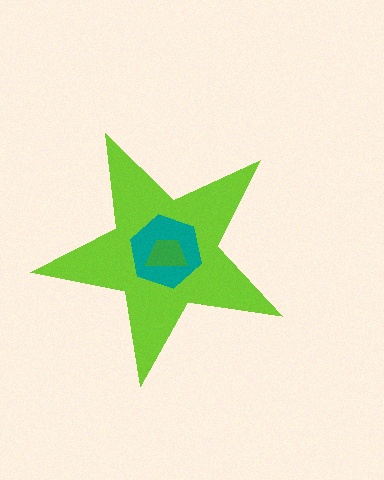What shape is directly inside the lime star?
The teal hexagon.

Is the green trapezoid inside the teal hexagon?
Yes.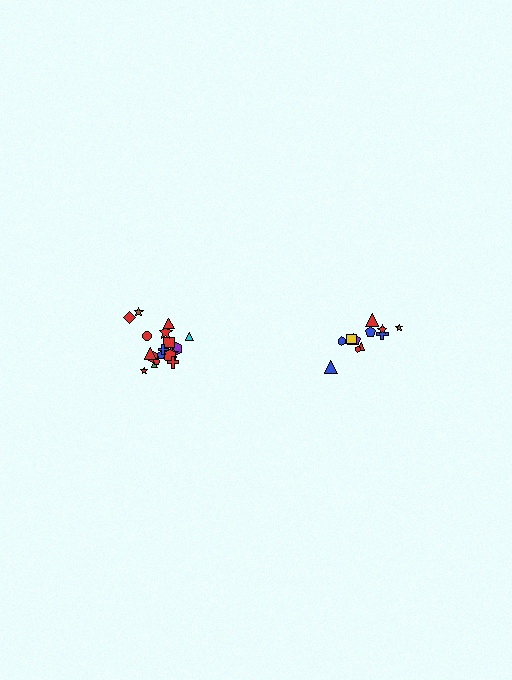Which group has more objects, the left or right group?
The left group.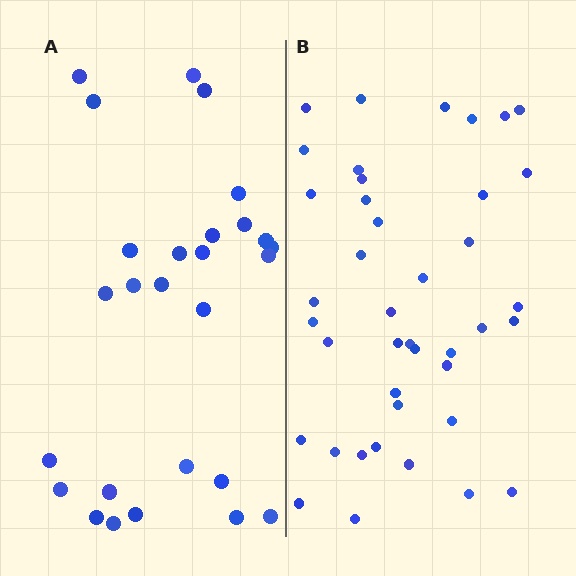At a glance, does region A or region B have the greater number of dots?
Region B (the right region) has more dots.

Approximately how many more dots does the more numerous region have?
Region B has approximately 15 more dots than region A.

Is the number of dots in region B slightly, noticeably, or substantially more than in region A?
Region B has substantially more. The ratio is roughly 1.5 to 1.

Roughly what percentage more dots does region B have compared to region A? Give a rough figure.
About 50% more.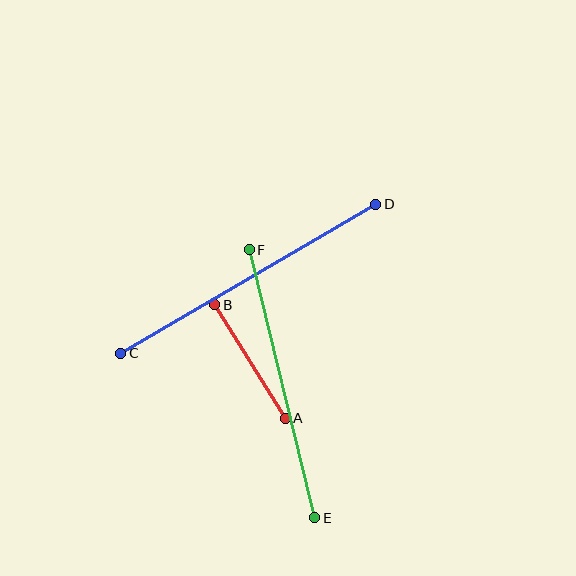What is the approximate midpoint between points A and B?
The midpoint is at approximately (250, 362) pixels.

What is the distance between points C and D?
The distance is approximately 296 pixels.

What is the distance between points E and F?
The distance is approximately 276 pixels.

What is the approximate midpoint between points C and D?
The midpoint is at approximately (248, 279) pixels.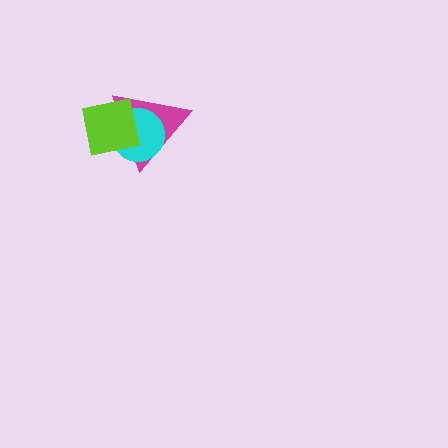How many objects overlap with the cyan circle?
2 objects overlap with the cyan circle.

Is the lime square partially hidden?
No, no other shape covers it.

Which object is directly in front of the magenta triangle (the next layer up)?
The cyan circle is directly in front of the magenta triangle.